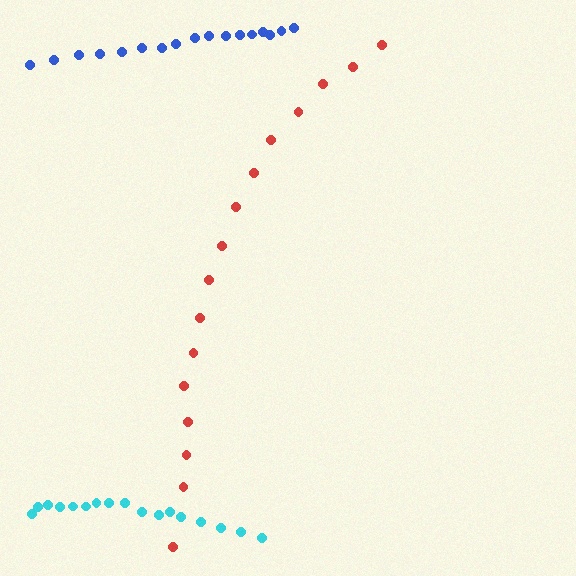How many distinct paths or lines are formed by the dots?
There are 3 distinct paths.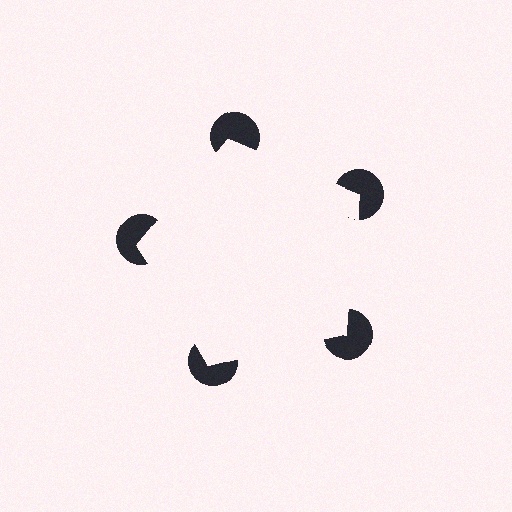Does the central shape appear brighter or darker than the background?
It typically appears slightly brighter than the background, even though no actual brightness change is drawn.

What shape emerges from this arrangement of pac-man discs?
An illusory pentagon — its edges are inferred from the aligned wedge cuts in the pac-man discs, not physically drawn.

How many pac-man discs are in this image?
There are 5 — one at each vertex of the illusory pentagon.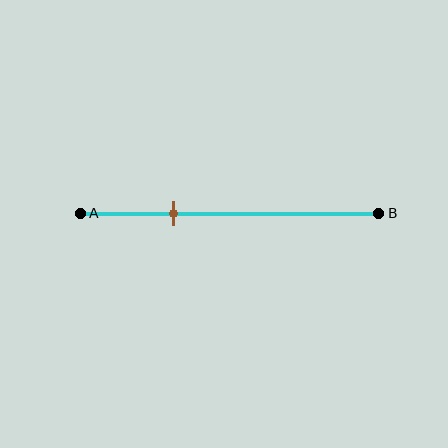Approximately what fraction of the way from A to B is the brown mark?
The brown mark is approximately 30% of the way from A to B.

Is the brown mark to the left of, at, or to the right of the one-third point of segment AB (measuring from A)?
The brown mark is approximately at the one-third point of segment AB.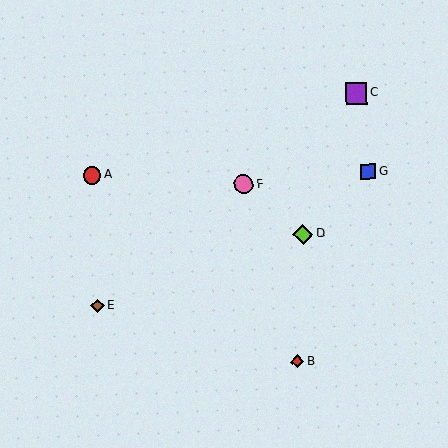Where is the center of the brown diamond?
The center of the brown diamond is at (97, 306).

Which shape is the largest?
The purple square (labeled C) is the largest.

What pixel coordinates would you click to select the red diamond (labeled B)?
Click at (298, 361) to select the red diamond B.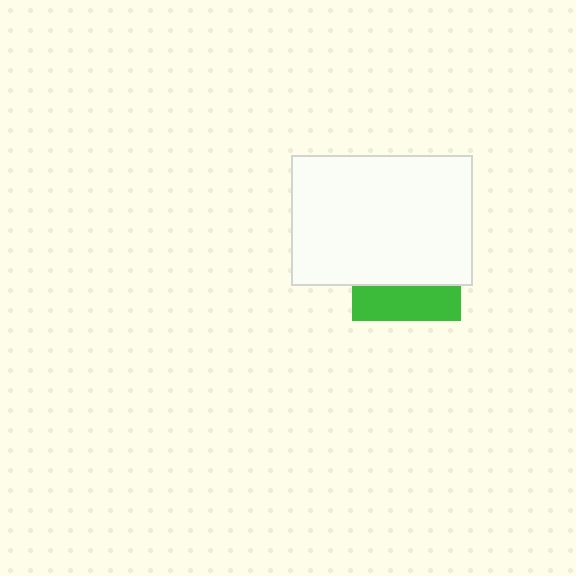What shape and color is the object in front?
The object in front is a white rectangle.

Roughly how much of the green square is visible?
A small part of it is visible (roughly 33%).